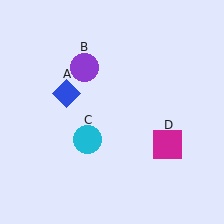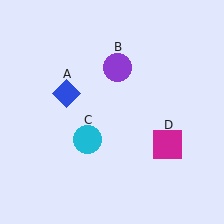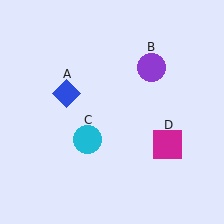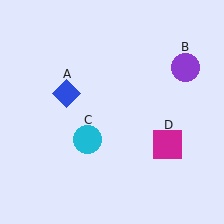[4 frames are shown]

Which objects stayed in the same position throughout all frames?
Blue diamond (object A) and cyan circle (object C) and magenta square (object D) remained stationary.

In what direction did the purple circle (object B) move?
The purple circle (object B) moved right.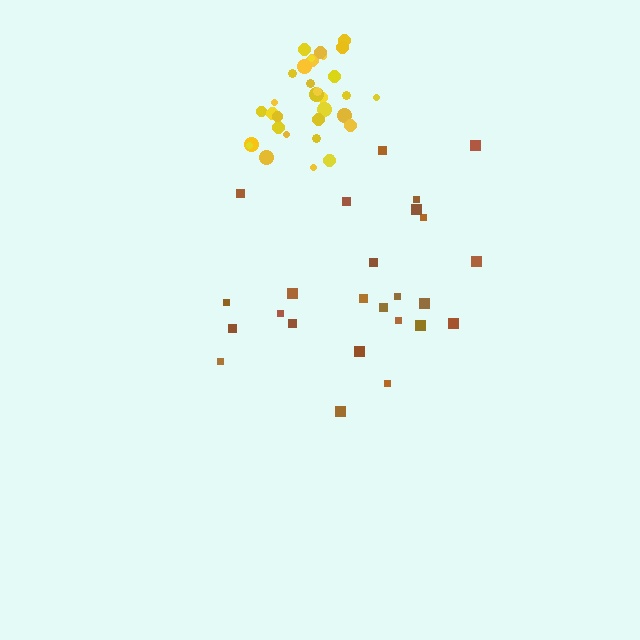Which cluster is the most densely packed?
Yellow.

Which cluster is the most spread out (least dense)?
Brown.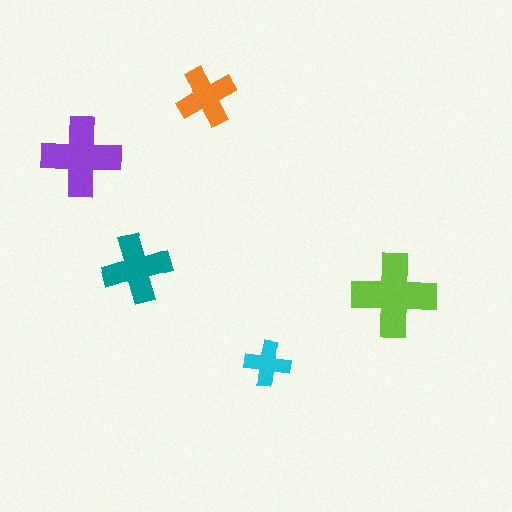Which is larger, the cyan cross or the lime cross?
The lime one.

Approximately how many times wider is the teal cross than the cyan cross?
About 1.5 times wider.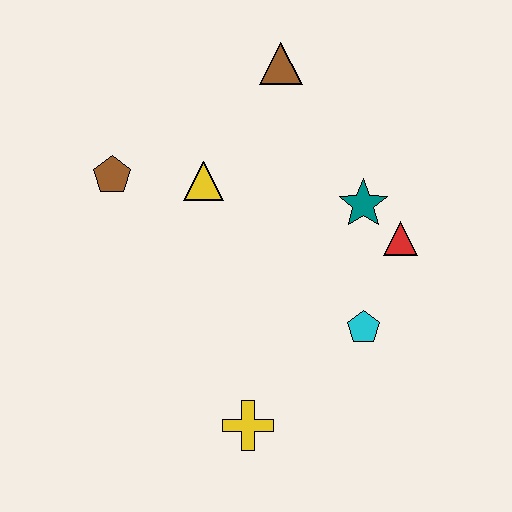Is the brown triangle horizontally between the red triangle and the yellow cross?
Yes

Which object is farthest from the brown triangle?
The yellow cross is farthest from the brown triangle.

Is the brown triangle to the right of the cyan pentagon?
No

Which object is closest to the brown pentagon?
The yellow triangle is closest to the brown pentagon.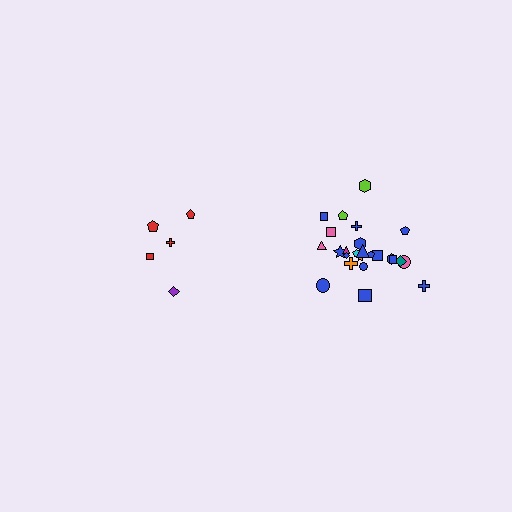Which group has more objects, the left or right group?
The right group.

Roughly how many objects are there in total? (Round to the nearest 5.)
Roughly 30 objects in total.